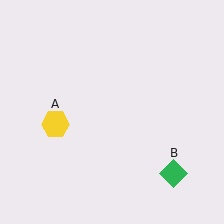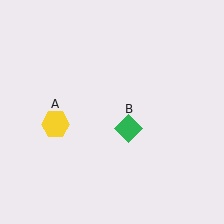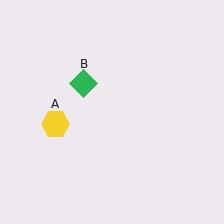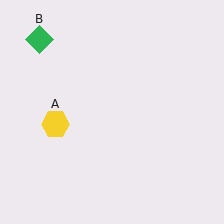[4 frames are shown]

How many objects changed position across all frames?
1 object changed position: green diamond (object B).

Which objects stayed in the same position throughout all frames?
Yellow hexagon (object A) remained stationary.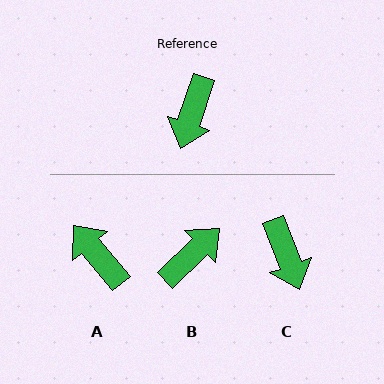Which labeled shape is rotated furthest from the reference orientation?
B, about 152 degrees away.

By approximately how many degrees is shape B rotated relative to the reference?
Approximately 152 degrees counter-clockwise.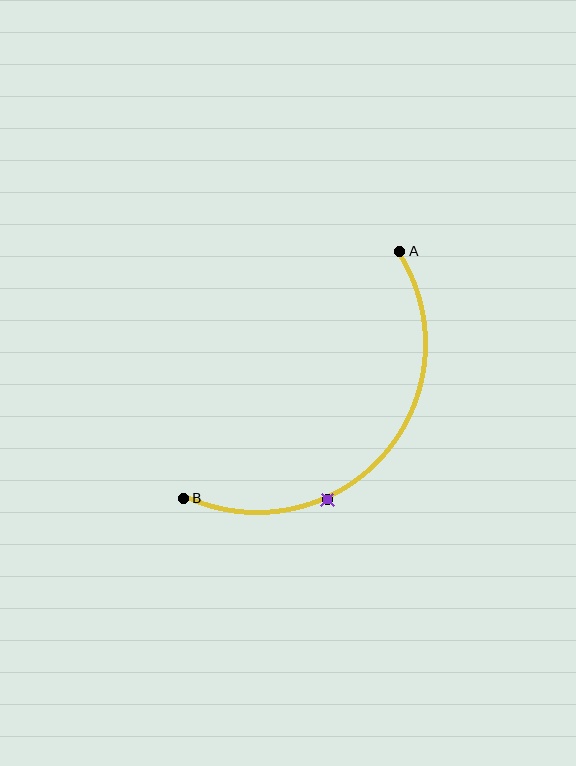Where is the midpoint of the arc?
The arc midpoint is the point on the curve farthest from the straight line joining A and B. It sits below and to the right of that line.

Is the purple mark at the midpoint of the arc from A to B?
No. The purple mark lies on the arc but is closer to endpoint B. The arc midpoint would be at the point on the curve equidistant along the arc from both A and B.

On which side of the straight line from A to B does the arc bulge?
The arc bulges below and to the right of the straight line connecting A and B.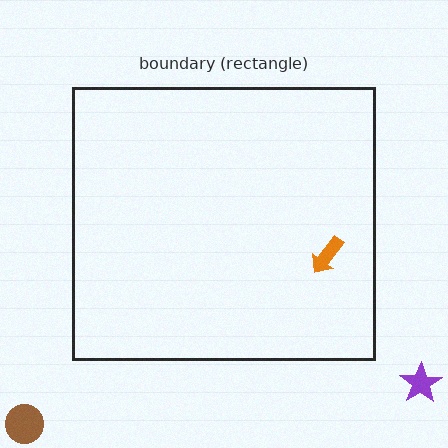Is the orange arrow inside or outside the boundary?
Inside.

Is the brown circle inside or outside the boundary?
Outside.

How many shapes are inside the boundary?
1 inside, 2 outside.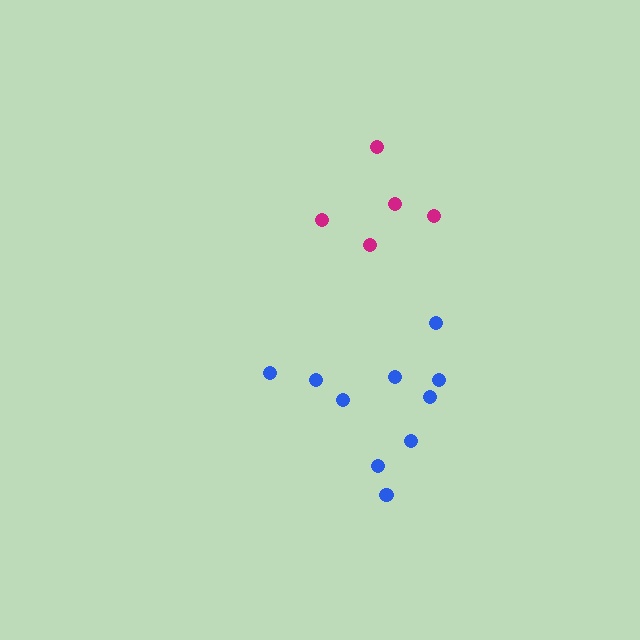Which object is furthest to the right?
The blue cluster is rightmost.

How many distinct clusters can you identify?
There are 2 distinct clusters.